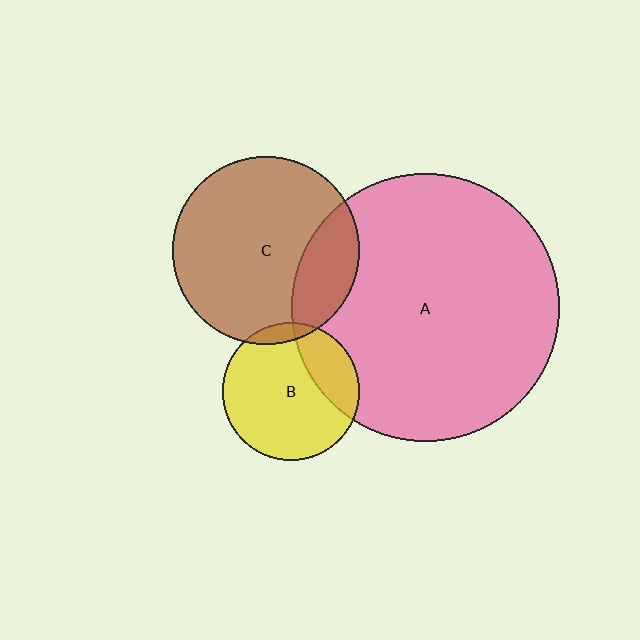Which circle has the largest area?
Circle A (pink).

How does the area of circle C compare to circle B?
Approximately 1.9 times.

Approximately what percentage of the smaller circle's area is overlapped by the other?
Approximately 20%.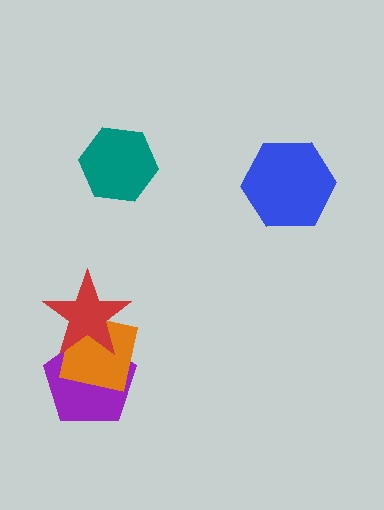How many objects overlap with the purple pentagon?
2 objects overlap with the purple pentagon.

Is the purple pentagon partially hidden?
Yes, it is partially covered by another shape.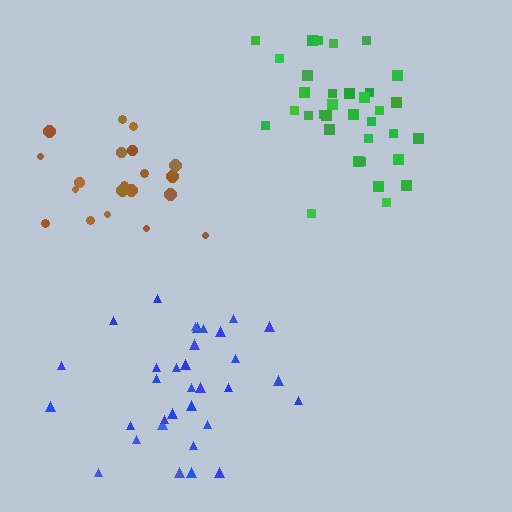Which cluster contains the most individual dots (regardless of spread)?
Green (34).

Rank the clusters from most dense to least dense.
green, blue, brown.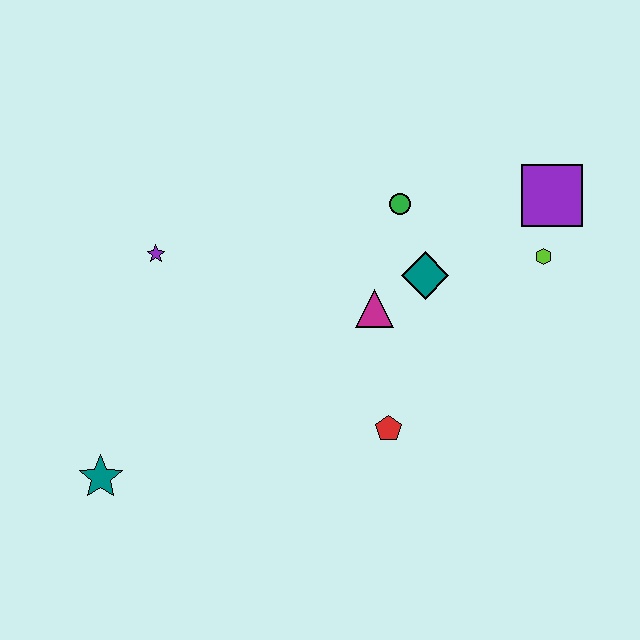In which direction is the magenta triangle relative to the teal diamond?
The magenta triangle is to the left of the teal diamond.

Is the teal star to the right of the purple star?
No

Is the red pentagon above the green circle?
No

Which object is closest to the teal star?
The purple star is closest to the teal star.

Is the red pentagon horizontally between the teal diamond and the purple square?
No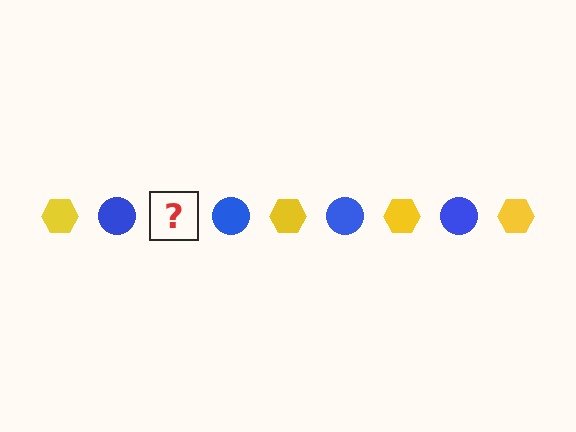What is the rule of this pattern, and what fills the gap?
The rule is that the pattern alternates between yellow hexagon and blue circle. The gap should be filled with a yellow hexagon.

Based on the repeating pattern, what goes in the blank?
The blank should be a yellow hexagon.